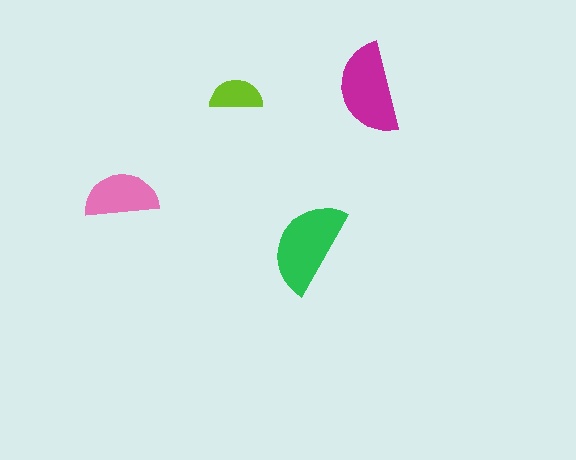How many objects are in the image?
There are 4 objects in the image.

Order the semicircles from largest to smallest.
the green one, the magenta one, the pink one, the lime one.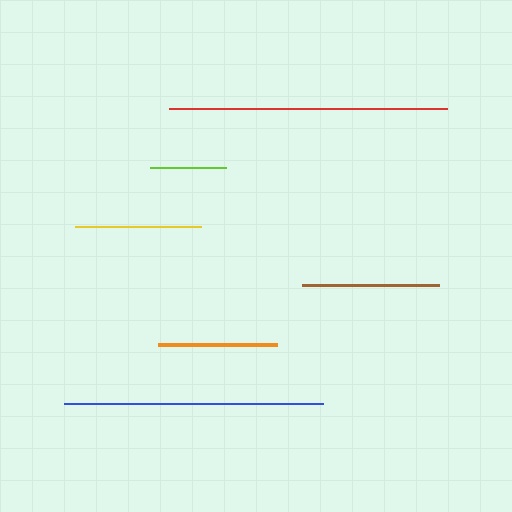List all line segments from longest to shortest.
From longest to shortest: red, blue, brown, yellow, orange, lime.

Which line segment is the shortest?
The lime line is the shortest at approximately 75 pixels.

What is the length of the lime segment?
The lime segment is approximately 75 pixels long.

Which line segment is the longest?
The red line is the longest at approximately 278 pixels.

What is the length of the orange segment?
The orange segment is approximately 119 pixels long.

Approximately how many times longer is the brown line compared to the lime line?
The brown line is approximately 1.8 times the length of the lime line.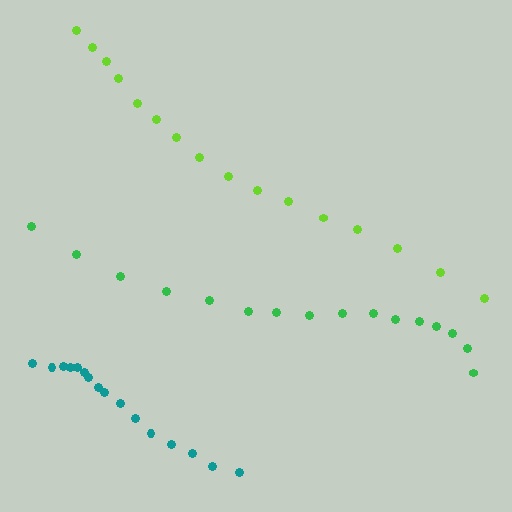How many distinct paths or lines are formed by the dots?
There are 3 distinct paths.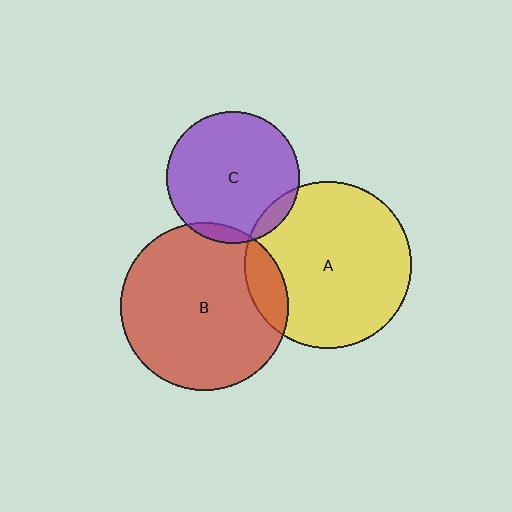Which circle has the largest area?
Circle B (red).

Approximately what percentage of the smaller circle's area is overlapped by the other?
Approximately 5%.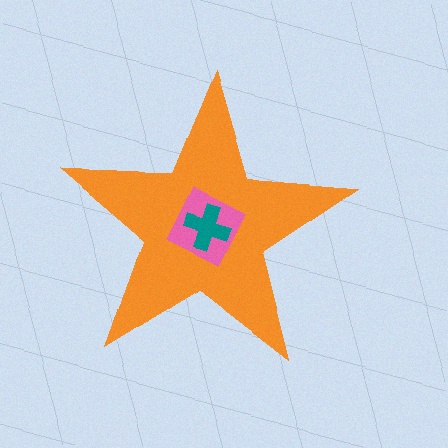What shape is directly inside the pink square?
The teal cross.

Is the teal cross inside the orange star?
Yes.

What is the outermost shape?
The orange star.